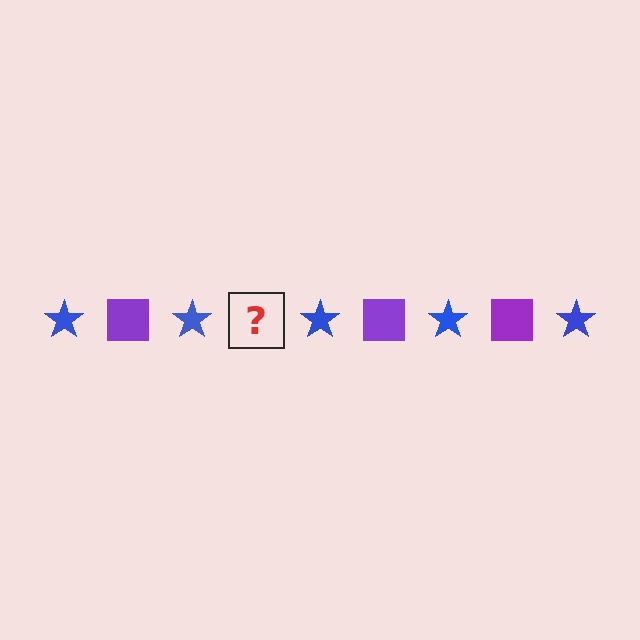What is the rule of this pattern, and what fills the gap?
The rule is that the pattern alternates between blue star and purple square. The gap should be filled with a purple square.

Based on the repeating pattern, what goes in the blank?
The blank should be a purple square.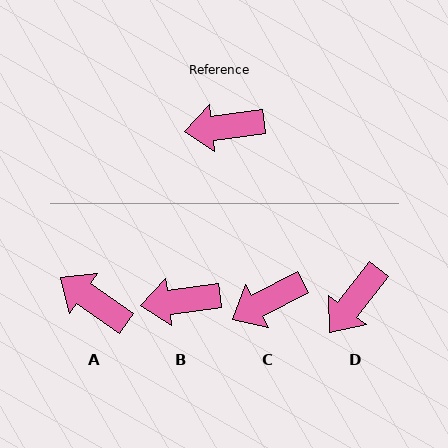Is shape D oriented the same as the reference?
No, it is off by about 45 degrees.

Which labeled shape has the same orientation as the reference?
B.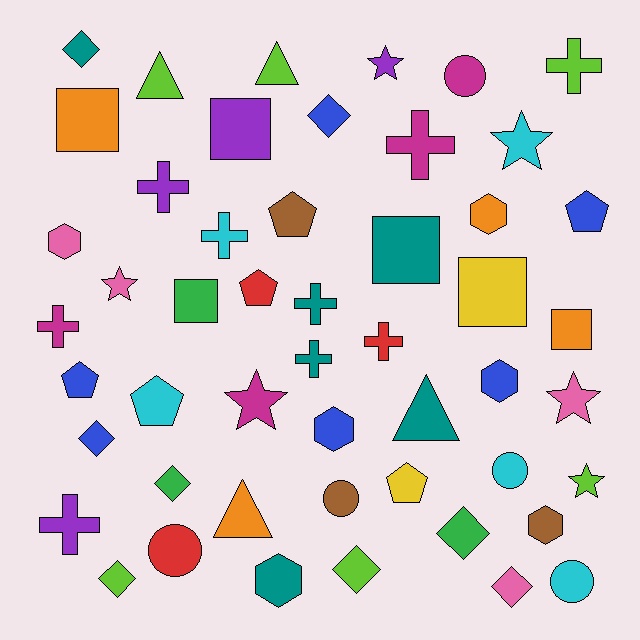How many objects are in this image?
There are 50 objects.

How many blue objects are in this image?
There are 6 blue objects.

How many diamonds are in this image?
There are 8 diamonds.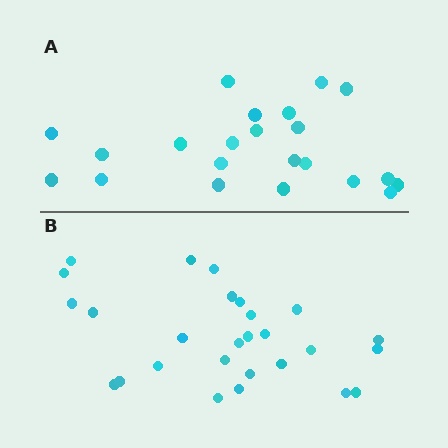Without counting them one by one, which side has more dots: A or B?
Region B (the bottom region) has more dots.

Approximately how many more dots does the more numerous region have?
Region B has about 5 more dots than region A.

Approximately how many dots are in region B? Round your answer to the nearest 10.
About 30 dots. (The exact count is 27, which rounds to 30.)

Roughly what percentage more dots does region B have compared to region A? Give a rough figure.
About 25% more.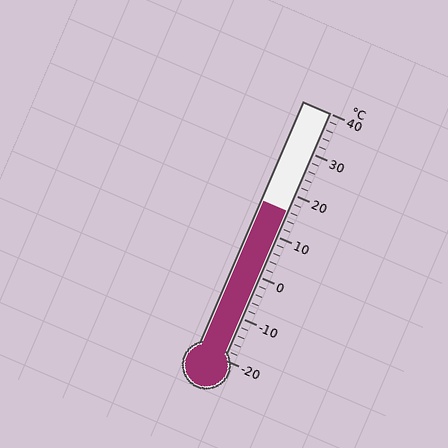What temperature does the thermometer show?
The thermometer shows approximately 16°C.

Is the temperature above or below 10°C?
The temperature is above 10°C.